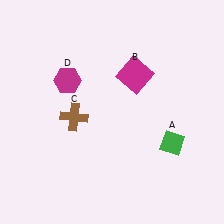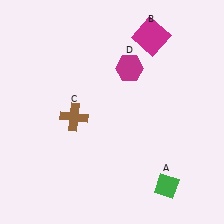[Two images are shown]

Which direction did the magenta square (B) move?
The magenta square (B) moved up.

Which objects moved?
The objects that moved are: the green diamond (A), the magenta square (B), the magenta hexagon (D).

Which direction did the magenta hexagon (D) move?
The magenta hexagon (D) moved right.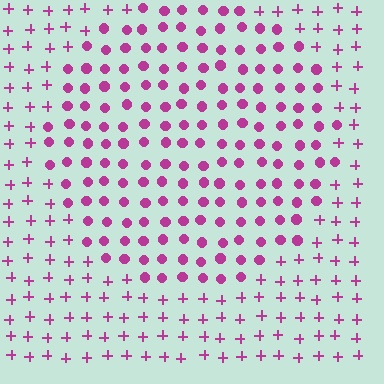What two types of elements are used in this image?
The image uses circles inside the circle region and plus signs outside it.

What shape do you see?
I see a circle.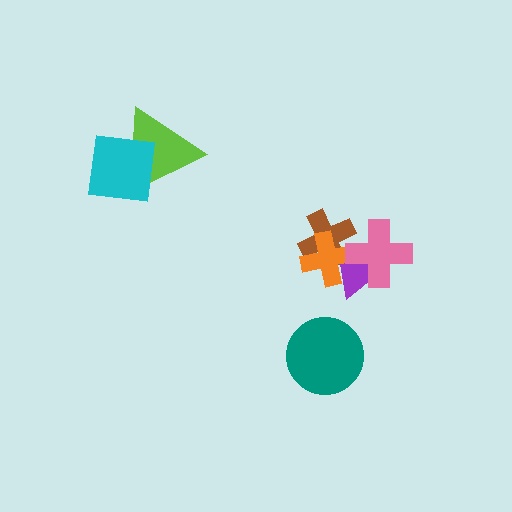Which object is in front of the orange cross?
The pink cross is in front of the orange cross.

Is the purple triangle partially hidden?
Yes, it is partially covered by another shape.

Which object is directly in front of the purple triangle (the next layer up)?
The orange cross is directly in front of the purple triangle.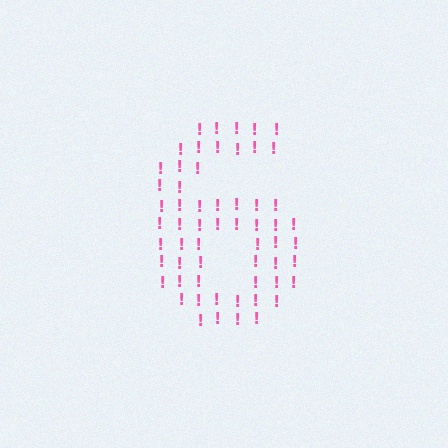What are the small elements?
The small elements are exclamation marks.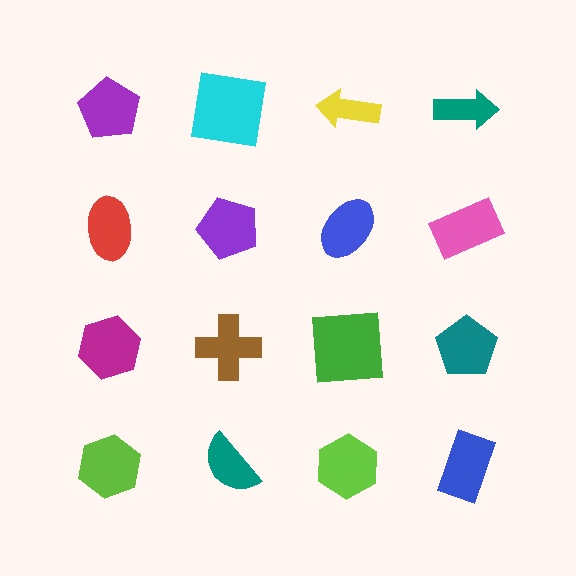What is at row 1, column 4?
A teal arrow.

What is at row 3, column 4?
A teal pentagon.